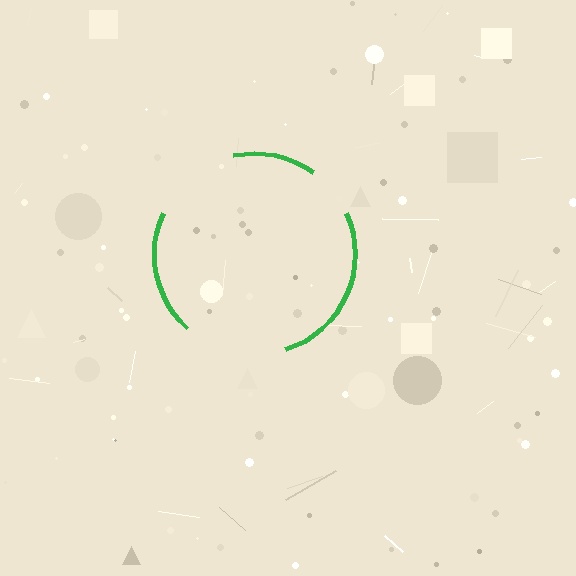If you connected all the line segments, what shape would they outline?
They would outline a circle.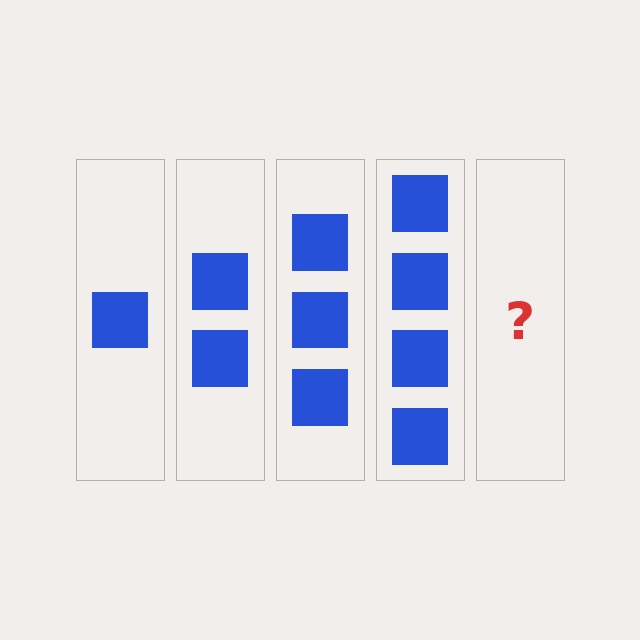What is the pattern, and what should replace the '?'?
The pattern is that each step adds one more square. The '?' should be 5 squares.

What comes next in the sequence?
The next element should be 5 squares.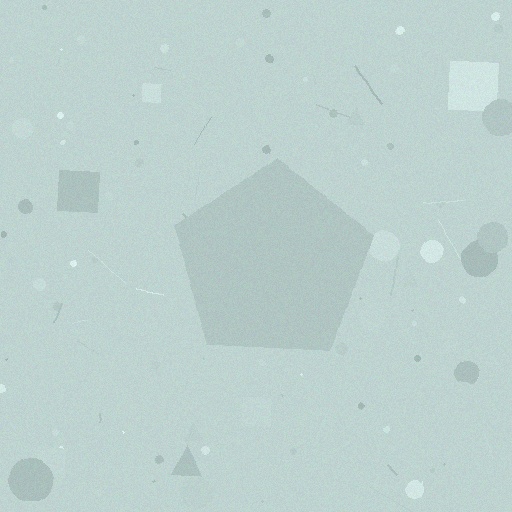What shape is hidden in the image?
A pentagon is hidden in the image.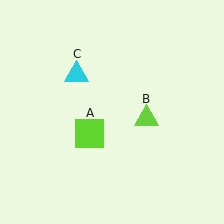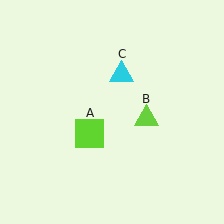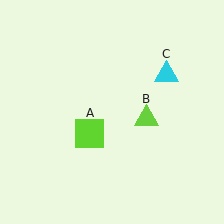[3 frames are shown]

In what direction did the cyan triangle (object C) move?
The cyan triangle (object C) moved right.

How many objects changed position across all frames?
1 object changed position: cyan triangle (object C).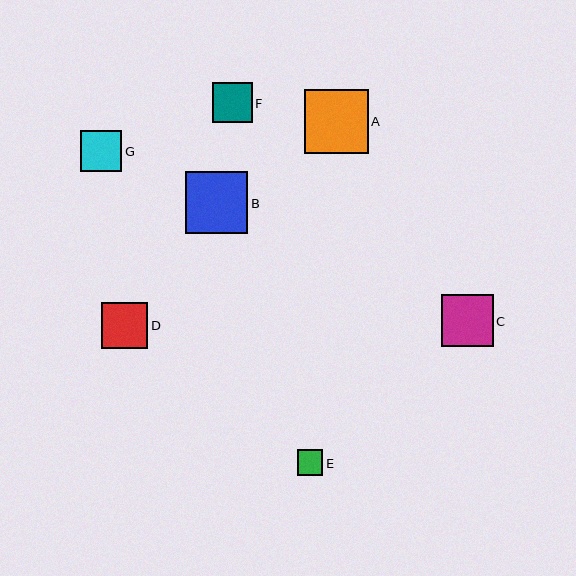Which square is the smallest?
Square E is the smallest with a size of approximately 26 pixels.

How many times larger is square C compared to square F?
Square C is approximately 1.3 times the size of square F.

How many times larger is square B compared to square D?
Square B is approximately 1.3 times the size of square D.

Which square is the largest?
Square A is the largest with a size of approximately 64 pixels.